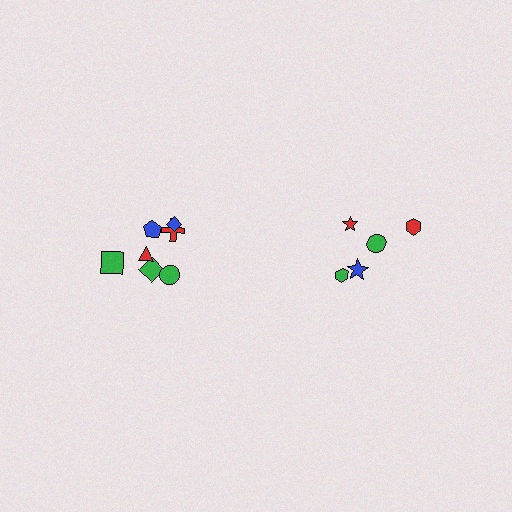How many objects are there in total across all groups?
There are 12 objects.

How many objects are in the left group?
There are 7 objects.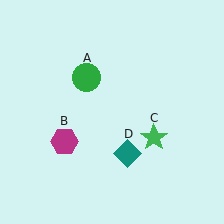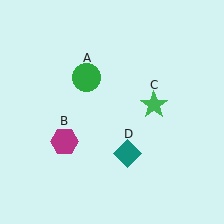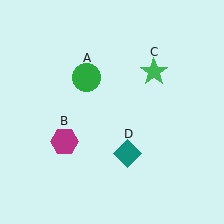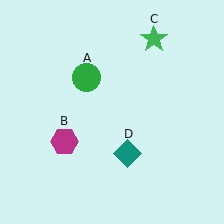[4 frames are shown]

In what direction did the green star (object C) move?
The green star (object C) moved up.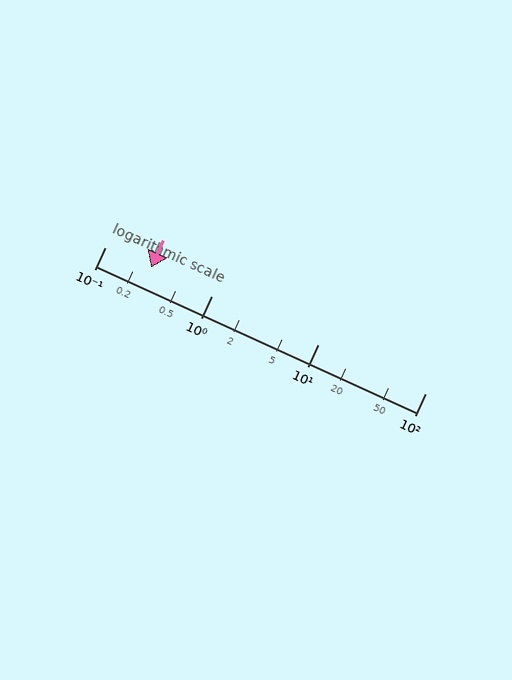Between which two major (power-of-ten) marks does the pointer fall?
The pointer is between 0.1 and 1.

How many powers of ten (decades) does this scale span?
The scale spans 3 decades, from 0.1 to 100.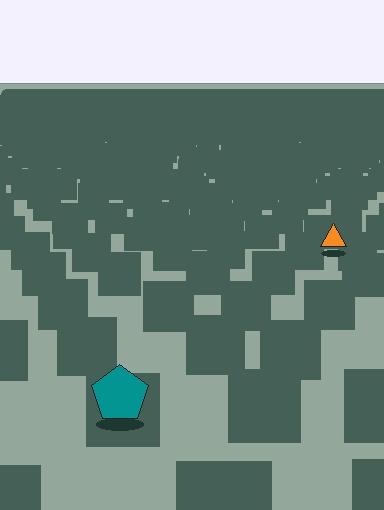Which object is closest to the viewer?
The teal pentagon is closest. The texture marks near it are larger and more spread out.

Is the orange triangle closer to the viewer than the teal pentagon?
No. The teal pentagon is closer — you can tell from the texture gradient: the ground texture is coarser near it.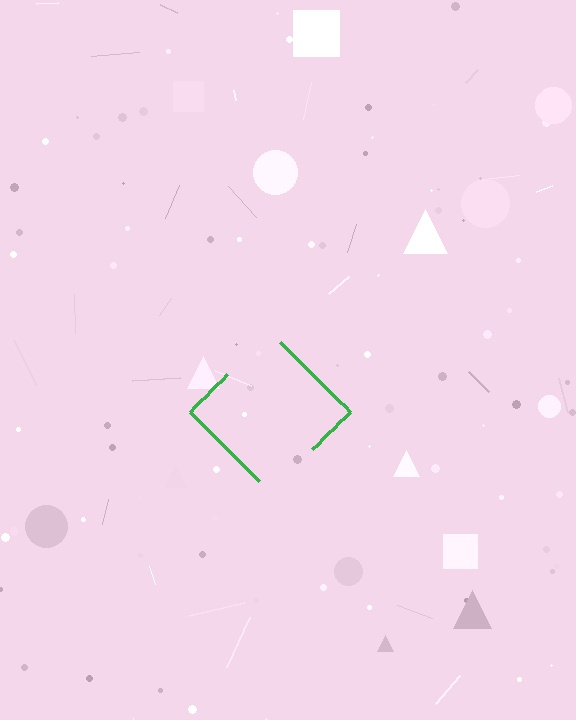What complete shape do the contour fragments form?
The contour fragments form a diamond.